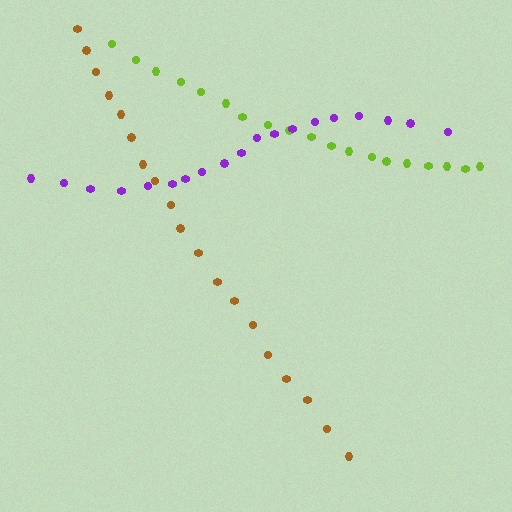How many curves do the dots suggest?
There are 3 distinct paths.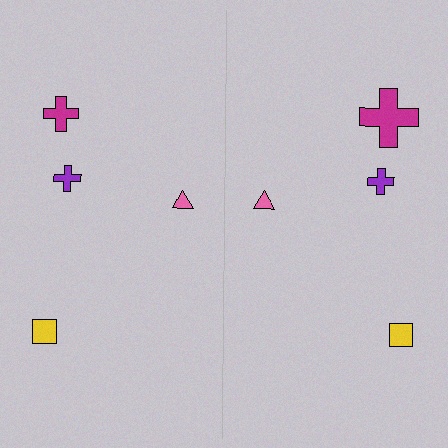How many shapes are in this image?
There are 8 shapes in this image.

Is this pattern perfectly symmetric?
No, the pattern is not perfectly symmetric. The magenta cross on the right side has a different size than its mirror counterpart.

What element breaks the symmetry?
The magenta cross on the right side has a different size than its mirror counterpart.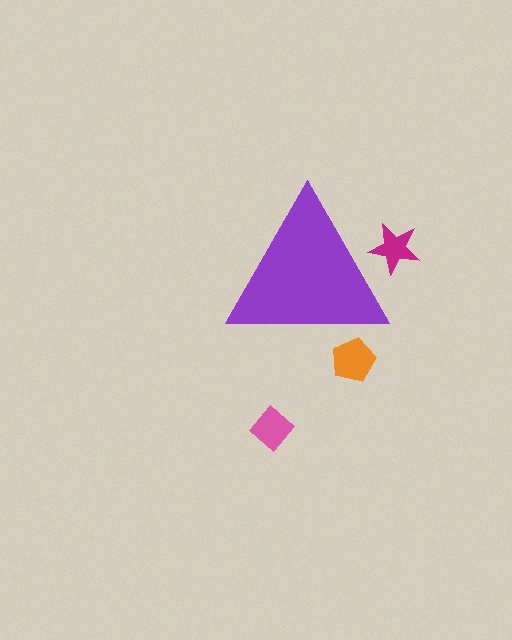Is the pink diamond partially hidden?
No, the pink diamond is fully visible.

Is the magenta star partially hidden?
Yes, the magenta star is partially hidden behind the purple triangle.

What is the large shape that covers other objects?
A purple triangle.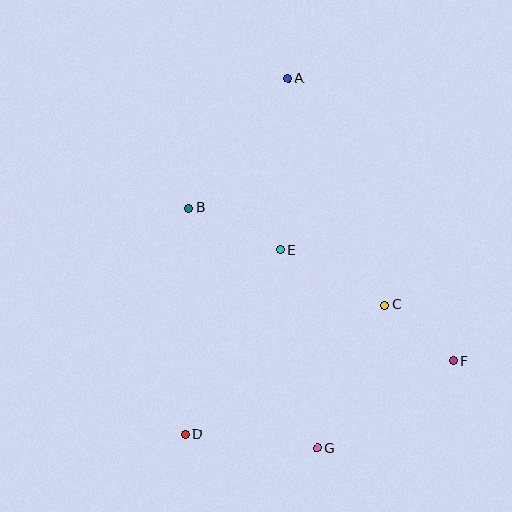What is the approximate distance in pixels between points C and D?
The distance between C and D is approximately 238 pixels.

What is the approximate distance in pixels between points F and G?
The distance between F and G is approximately 161 pixels.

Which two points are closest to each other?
Points C and F are closest to each other.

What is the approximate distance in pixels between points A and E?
The distance between A and E is approximately 172 pixels.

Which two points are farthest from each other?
Points A and G are farthest from each other.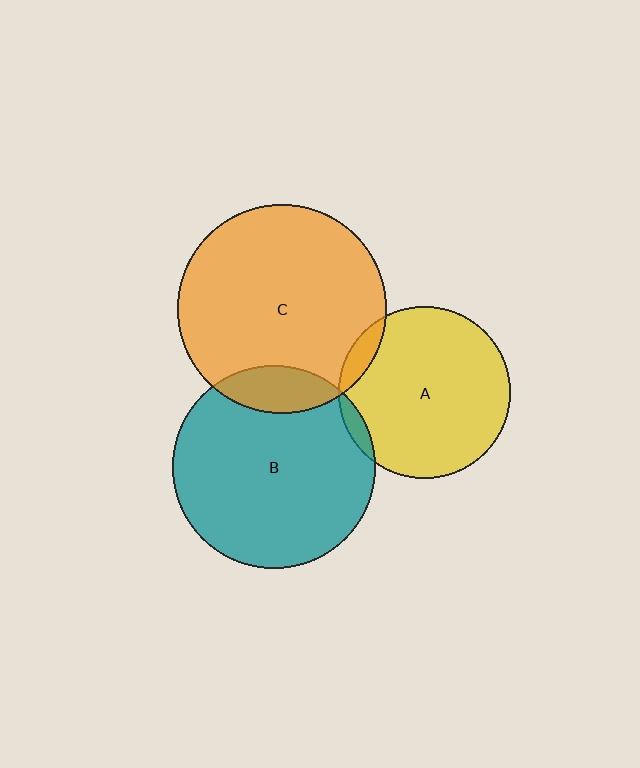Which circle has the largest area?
Circle C (orange).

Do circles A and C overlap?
Yes.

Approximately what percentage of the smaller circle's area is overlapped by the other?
Approximately 5%.